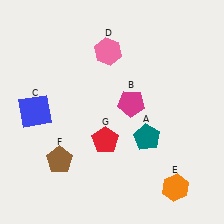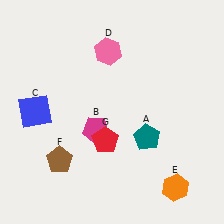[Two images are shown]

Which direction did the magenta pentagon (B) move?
The magenta pentagon (B) moved left.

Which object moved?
The magenta pentagon (B) moved left.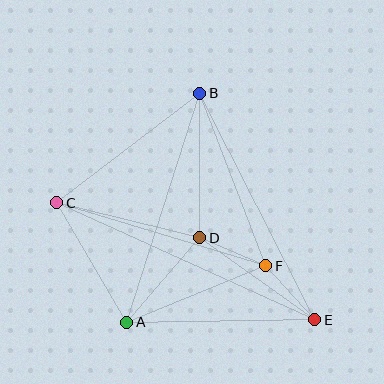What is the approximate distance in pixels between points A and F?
The distance between A and F is approximately 150 pixels.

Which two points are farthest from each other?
Points C and E are farthest from each other.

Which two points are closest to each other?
Points D and F are closest to each other.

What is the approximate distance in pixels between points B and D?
The distance between B and D is approximately 145 pixels.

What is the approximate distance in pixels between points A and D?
The distance between A and D is approximately 112 pixels.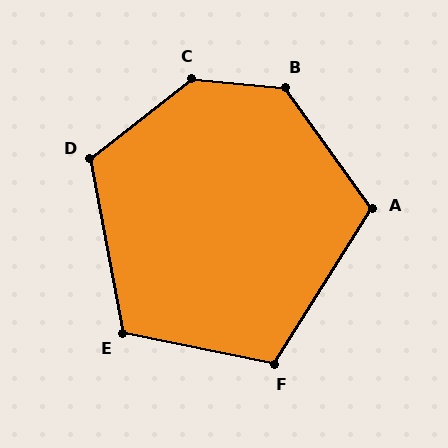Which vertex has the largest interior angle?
C, at approximately 136 degrees.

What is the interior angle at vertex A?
Approximately 112 degrees (obtuse).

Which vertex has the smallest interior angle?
F, at approximately 111 degrees.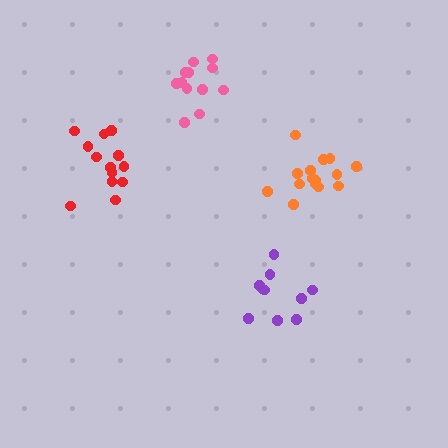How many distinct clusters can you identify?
There are 4 distinct clusters.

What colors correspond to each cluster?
The clusters are colored: purple, pink, red, orange.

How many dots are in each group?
Group 1: 10 dots, Group 2: 13 dots, Group 3: 13 dots, Group 4: 15 dots (51 total).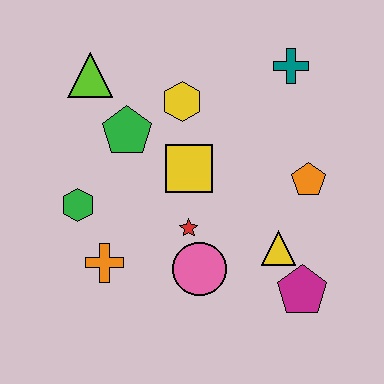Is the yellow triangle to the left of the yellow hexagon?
No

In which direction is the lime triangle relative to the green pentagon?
The lime triangle is above the green pentagon.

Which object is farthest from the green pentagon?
The magenta pentagon is farthest from the green pentagon.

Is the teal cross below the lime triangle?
No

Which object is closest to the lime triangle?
The green pentagon is closest to the lime triangle.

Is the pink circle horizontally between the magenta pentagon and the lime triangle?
Yes